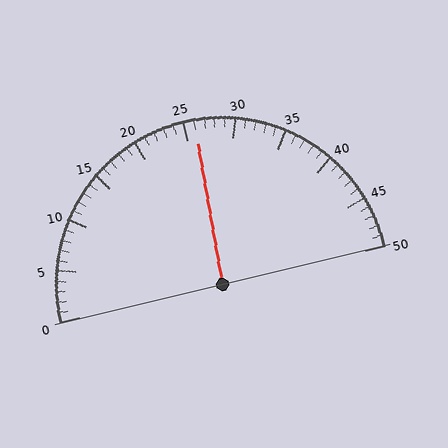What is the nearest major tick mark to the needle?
The nearest major tick mark is 25.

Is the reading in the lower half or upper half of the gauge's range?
The reading is in the upper half of the range (0 to 50).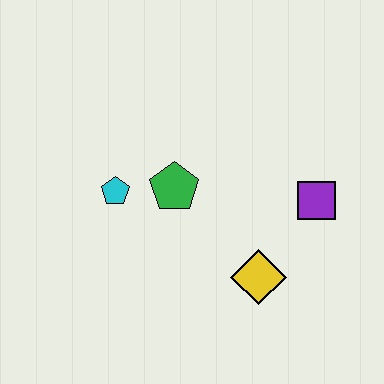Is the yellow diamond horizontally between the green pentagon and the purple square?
Yes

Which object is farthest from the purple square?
The cyan pentagon is farthest from the purple square.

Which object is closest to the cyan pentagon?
The green pentagon is closest to the cyan pentagon.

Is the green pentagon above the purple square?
Yes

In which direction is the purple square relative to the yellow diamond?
The purple square is above the yellow diamond.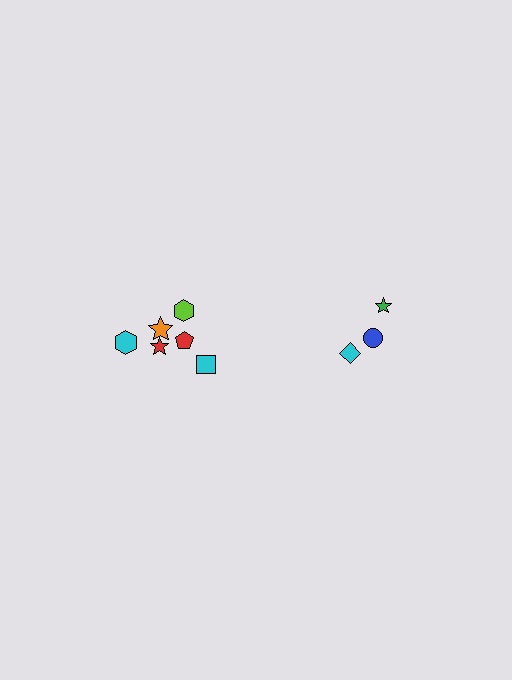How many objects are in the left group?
There are 6 objects.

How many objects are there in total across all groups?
There are 9 objects.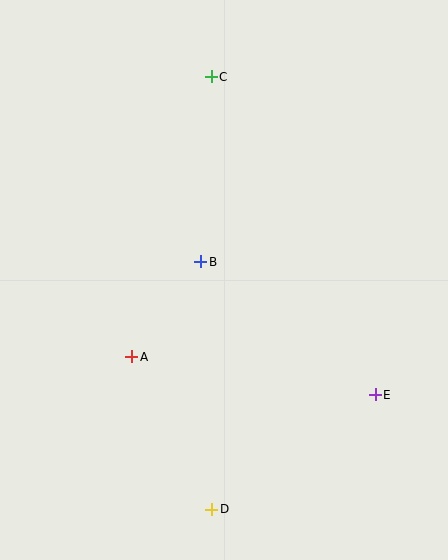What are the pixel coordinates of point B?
Point B is at (201, 262).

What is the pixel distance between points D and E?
The distance between D and E is 200 pixels.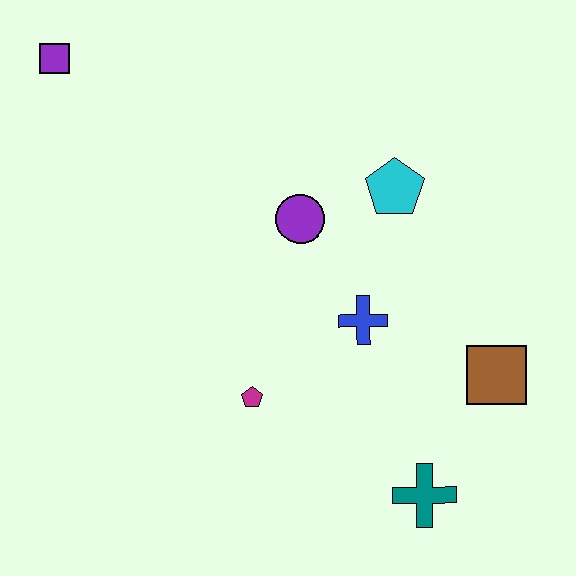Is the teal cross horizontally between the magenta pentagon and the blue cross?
No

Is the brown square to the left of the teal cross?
No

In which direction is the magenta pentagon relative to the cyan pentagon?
The magenta pentagon is below the cyan pentagon.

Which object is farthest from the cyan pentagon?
The purple square is farthest from the cyan pentagon.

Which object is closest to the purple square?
The purple circle is closest to the purple square.